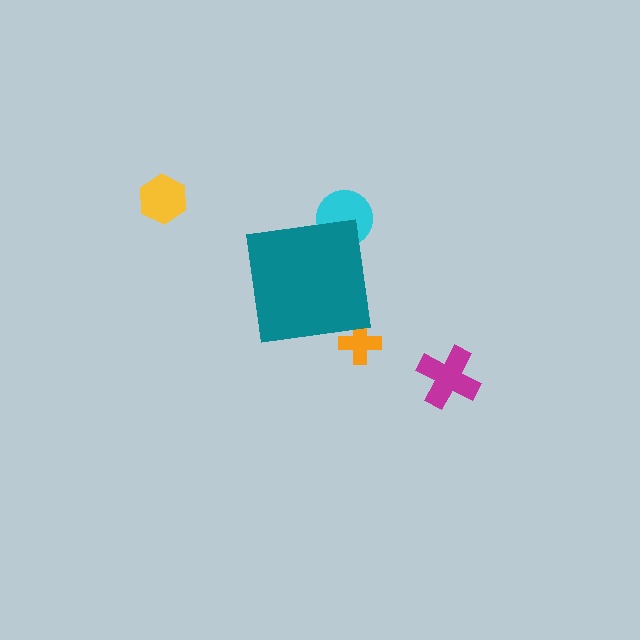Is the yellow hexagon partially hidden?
No, the yellow hexagon is fully visible.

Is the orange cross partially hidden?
Yes, the orange cross is partially hidden behind the teal square.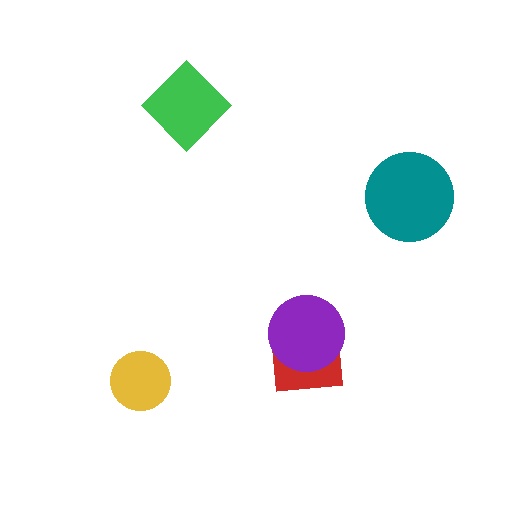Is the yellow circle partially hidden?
No, no other shape covers it.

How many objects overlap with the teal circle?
0 objects overlap with the teal circle.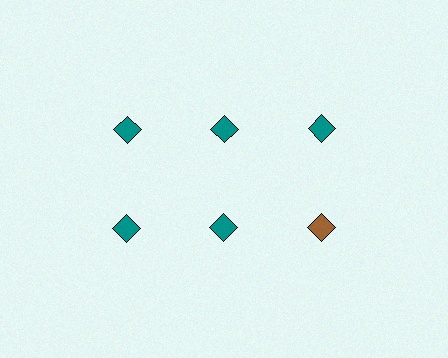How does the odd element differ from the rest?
It has a different color: brown instead of teal.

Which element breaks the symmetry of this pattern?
The brown diamond in the second row, center column breaks the symmetry. All other shapes are teal diamonds.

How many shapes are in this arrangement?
There are 6 shapes arranged in a grid pattern.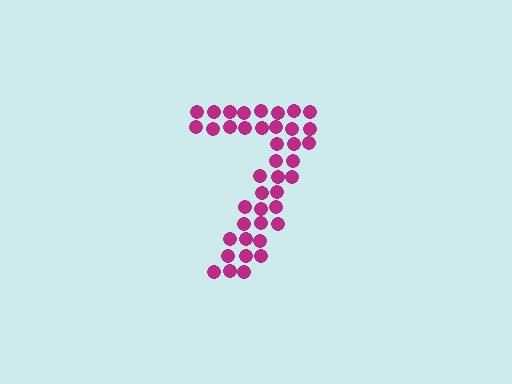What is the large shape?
The large shape is the digit 7.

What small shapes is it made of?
It is made of small circles.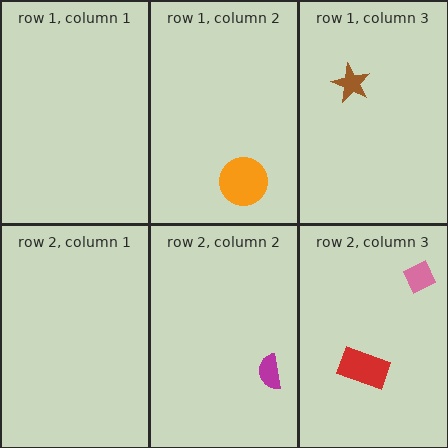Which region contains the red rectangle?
The row 2, column 3 region.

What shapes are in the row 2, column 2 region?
The magenta semicircle.